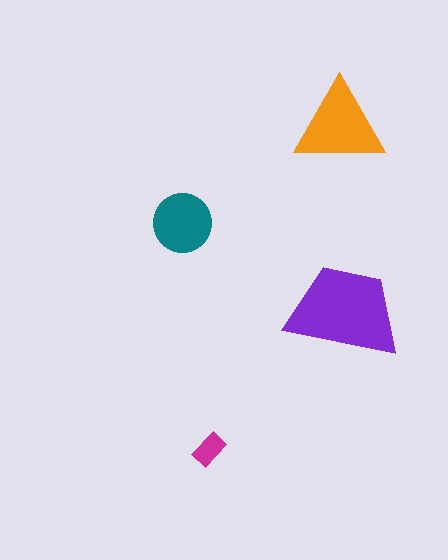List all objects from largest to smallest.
The purple trapezoid, the orange triangle, the teal circle, the magenta rectangle.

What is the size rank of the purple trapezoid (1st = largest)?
1st.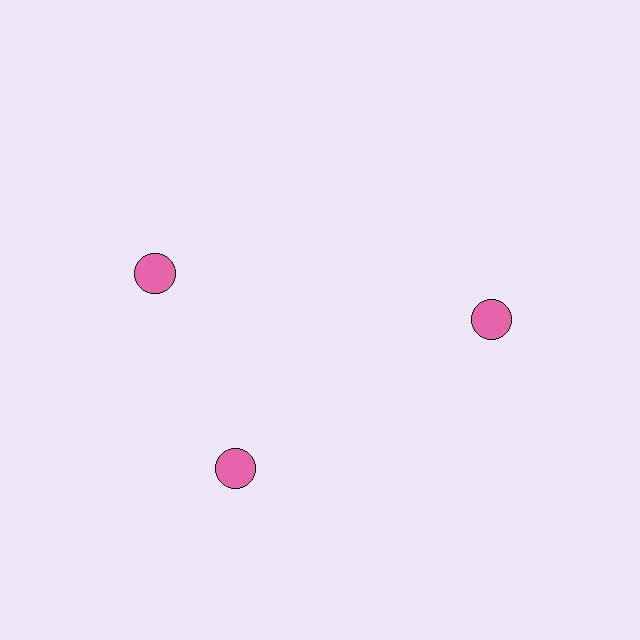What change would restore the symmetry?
The symmetry would be restored by rotating it back into even spacing with its neighbors so that all 3 circles sit at equal angles and equal distance from the center.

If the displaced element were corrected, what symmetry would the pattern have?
It would have 3-fold rotational symmetry — the pattern would map onto itself every 120 degrees.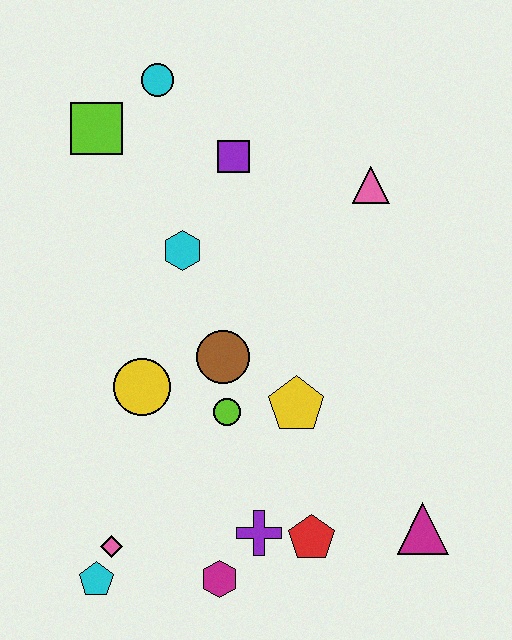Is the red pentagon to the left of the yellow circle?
No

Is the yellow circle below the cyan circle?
Yes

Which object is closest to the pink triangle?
The purple square is closest to the pink triangle.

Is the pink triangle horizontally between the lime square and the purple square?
No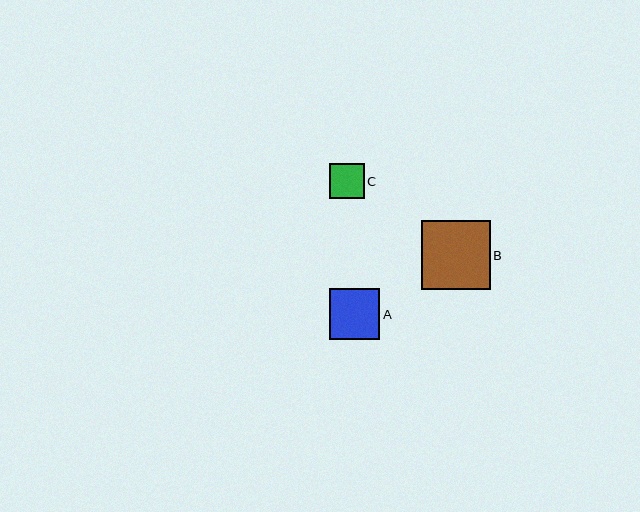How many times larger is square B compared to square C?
Square B is approximately 2.0 times the size of square C.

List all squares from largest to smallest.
From largest to smallest: B, A, C.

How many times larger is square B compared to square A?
Square B is approximately 1.4 times the size of square A.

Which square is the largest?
Square B is the largest with a size of approximately 69 pixels.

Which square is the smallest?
Square C is the smallest with a size of approximately 35 pixels.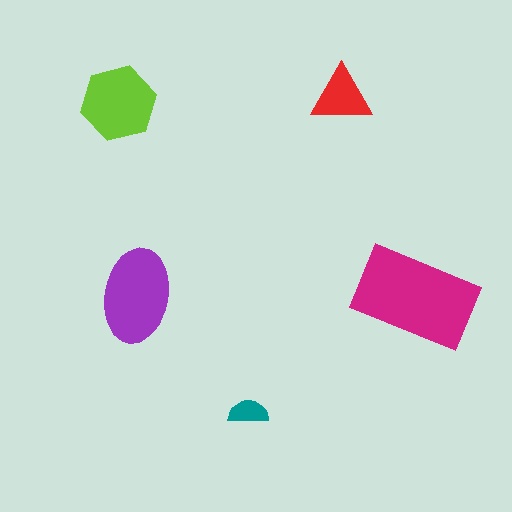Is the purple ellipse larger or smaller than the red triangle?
Larger.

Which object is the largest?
The magenta rectangle.